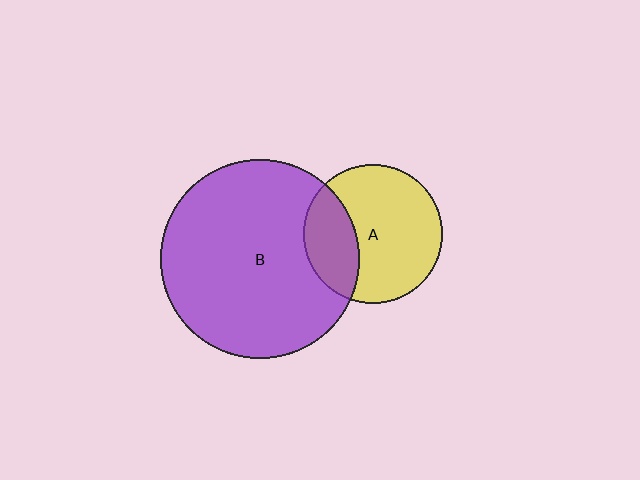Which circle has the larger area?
Circle B (purple).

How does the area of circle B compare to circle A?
Approximately 2.0 times.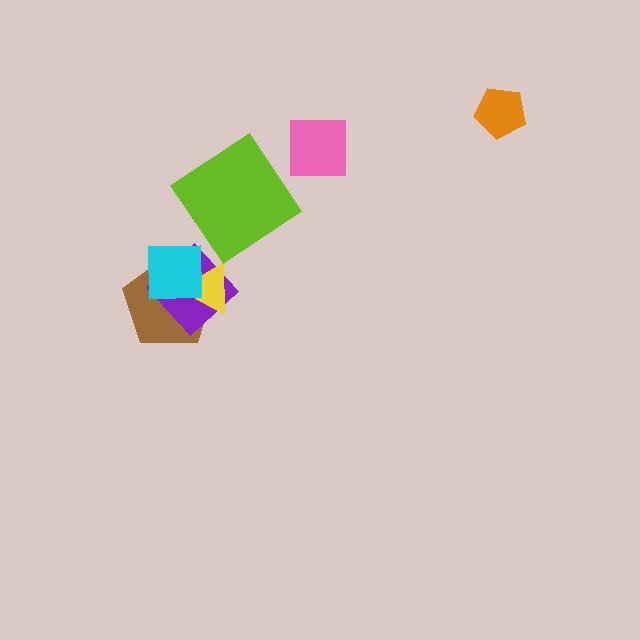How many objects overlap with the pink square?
0 objects overlap with the pink square.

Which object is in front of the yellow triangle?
The cyan square is in front of the yellow triangle.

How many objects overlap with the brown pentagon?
3 objects overlap with the brown pentagon.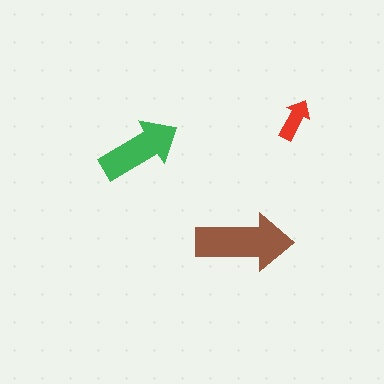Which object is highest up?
The red arrow is topmost.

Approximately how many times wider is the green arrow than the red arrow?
About 2 times wider.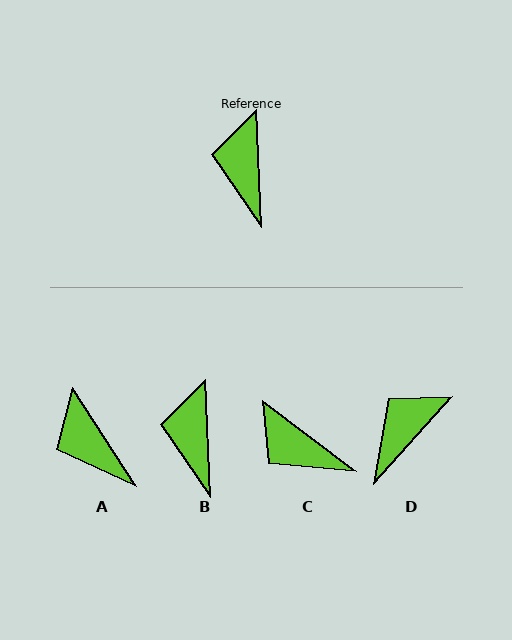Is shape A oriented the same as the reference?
No, it is off by about 30 degrees.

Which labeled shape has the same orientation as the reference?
B.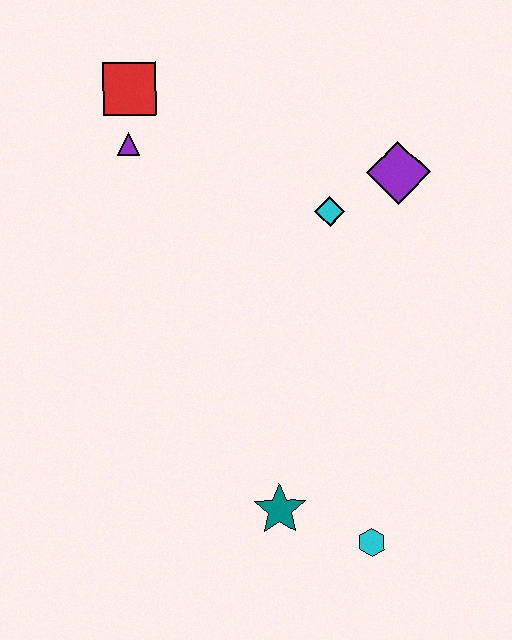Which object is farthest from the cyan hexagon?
The red square is farthest from the cyan hexagon.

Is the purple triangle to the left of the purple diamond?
Yes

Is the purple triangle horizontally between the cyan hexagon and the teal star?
No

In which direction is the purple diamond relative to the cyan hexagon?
The purple diamond is above the cyan hexagon.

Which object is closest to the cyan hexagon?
The teal star is closest to the cyan hexagon.